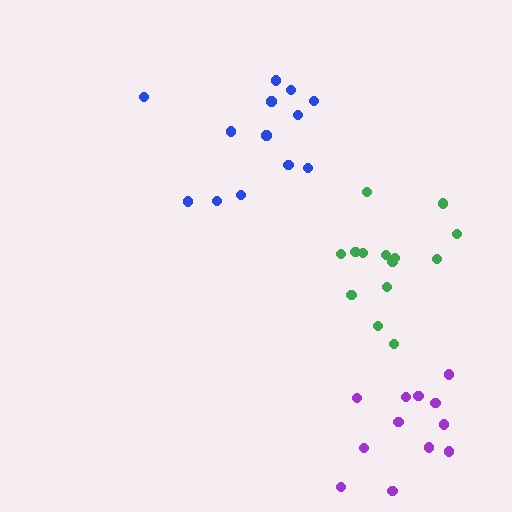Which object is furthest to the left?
The blue cluster is leftmost.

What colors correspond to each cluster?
The clusters are colored: purple, blue, green.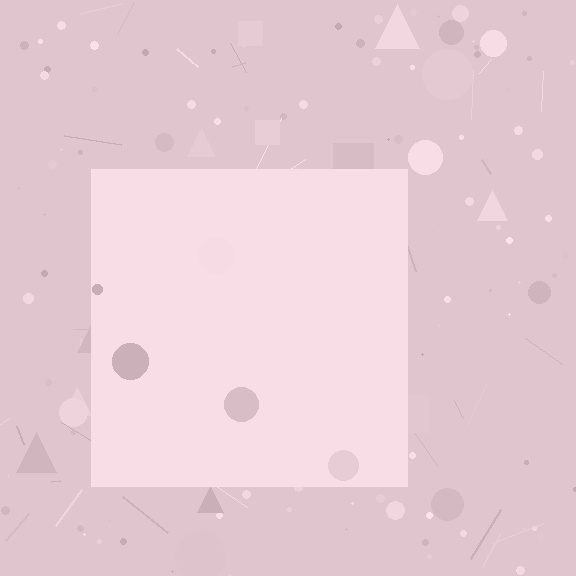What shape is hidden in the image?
A square is hidden in the image.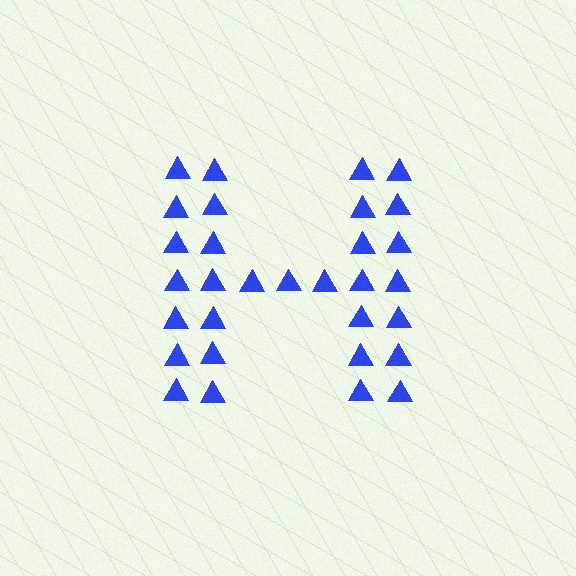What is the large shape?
The large shape is the letter H.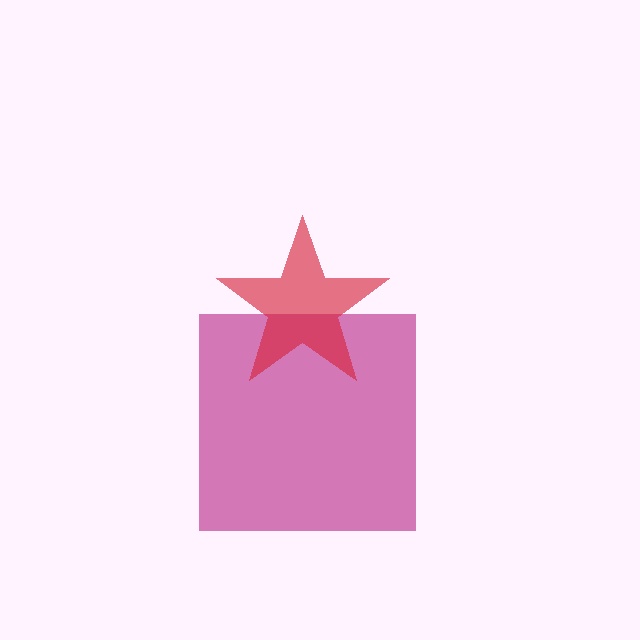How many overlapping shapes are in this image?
There are 2 overlapping shapes in the image.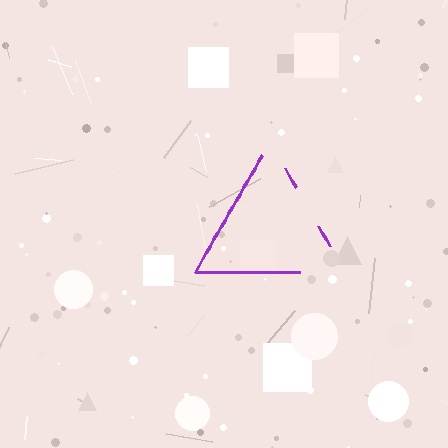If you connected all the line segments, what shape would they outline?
They would outline a triangle.